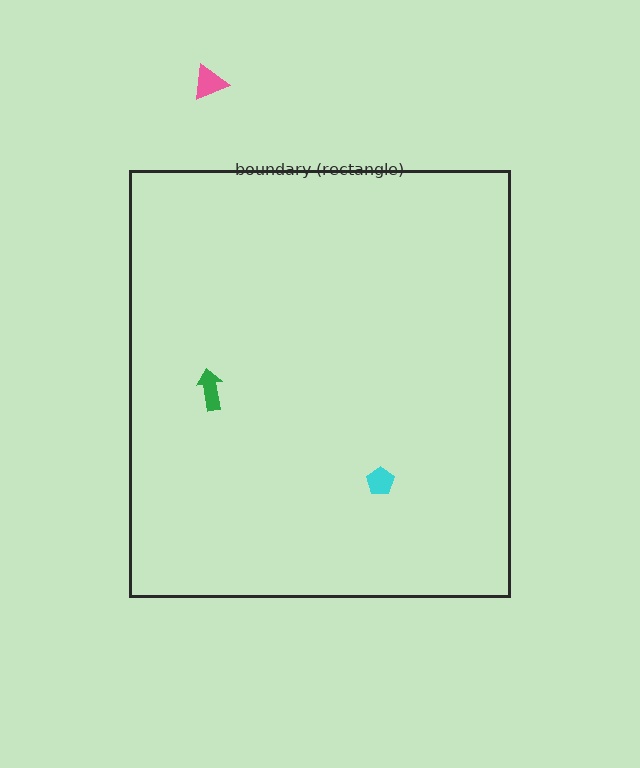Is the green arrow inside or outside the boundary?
Inside.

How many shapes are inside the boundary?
2 inside, 1 outside.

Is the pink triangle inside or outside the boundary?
Outside.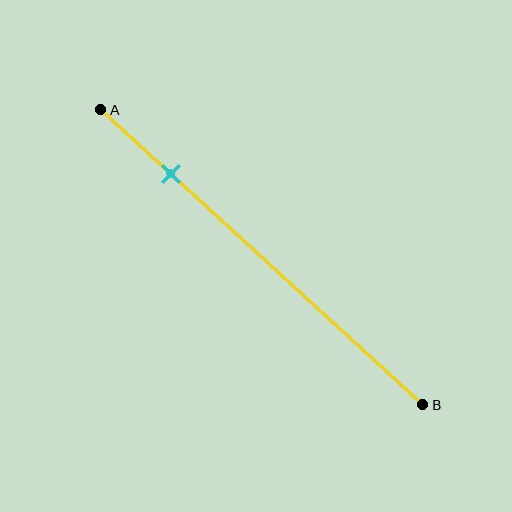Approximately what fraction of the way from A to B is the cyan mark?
The cyan mark is approximately 20% of the way from A to B.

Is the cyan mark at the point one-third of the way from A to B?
No, the mark is at about 20% from A, not at the 33% one-third point.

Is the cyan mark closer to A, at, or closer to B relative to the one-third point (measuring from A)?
The cyan mark is closer to point A than the one-third point of segment AB.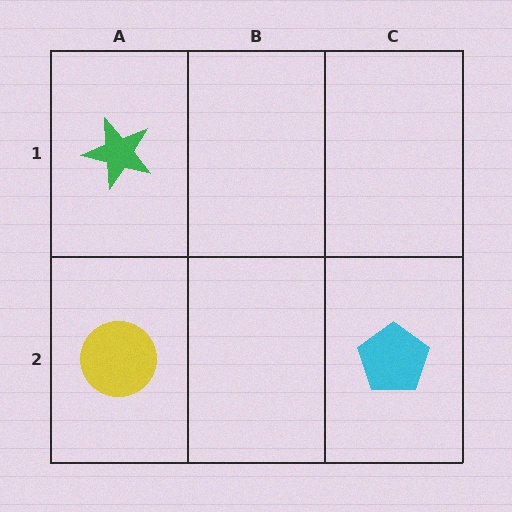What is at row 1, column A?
A green star.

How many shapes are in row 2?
2 shapes.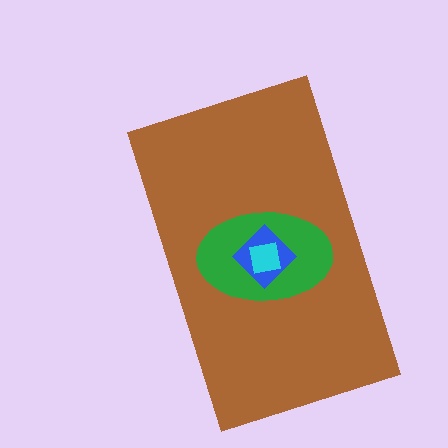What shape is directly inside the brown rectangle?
The green ellipse.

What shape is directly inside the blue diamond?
The cyan square.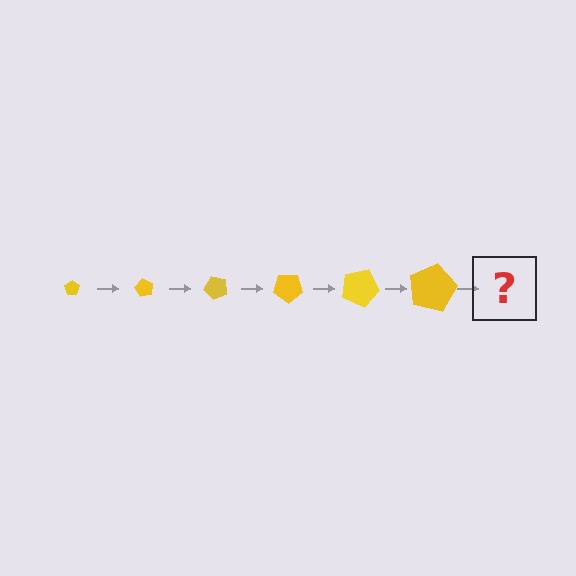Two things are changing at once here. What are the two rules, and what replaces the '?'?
The two rules are that the pentagon grows larger each step and it rotates 60 degrees each step. The '?' should be a pentagon, larger than the previous one and rotated 360 degrees from the start.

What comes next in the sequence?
The next element should be a pentagon, larger than the previous one and rotated 360 degrees from the start.